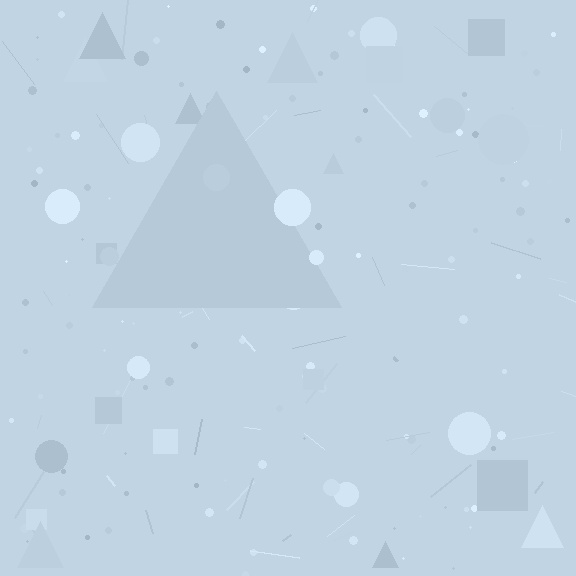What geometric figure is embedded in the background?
A triangle is embedded in the background.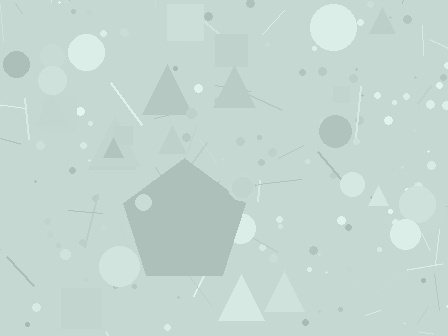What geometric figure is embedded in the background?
A pentagon is embedded in the background.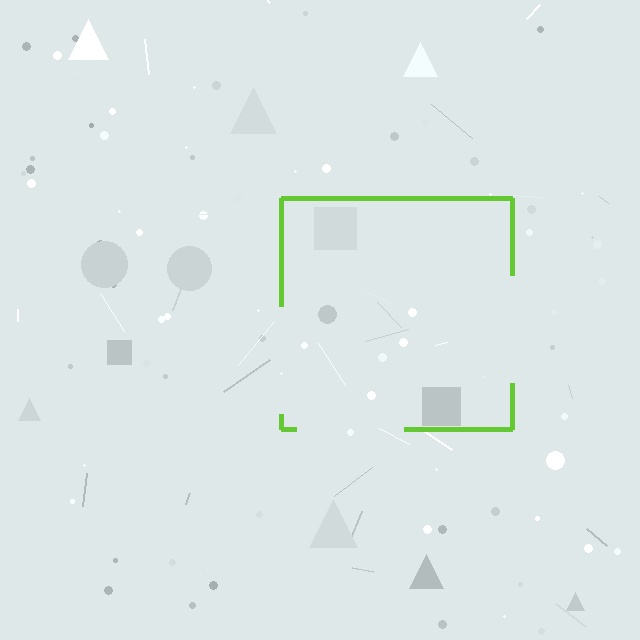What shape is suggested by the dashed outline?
The dashed outline suggests a square.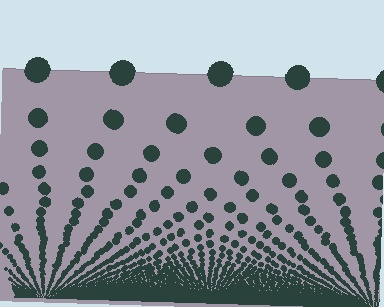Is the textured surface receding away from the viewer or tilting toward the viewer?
The surface appears to tilt toward the viewer. Texture elements get larger and sparser toward the top.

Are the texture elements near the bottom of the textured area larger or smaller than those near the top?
Smaller. The gradient is inverted — elements near the bottom are smaller and denser.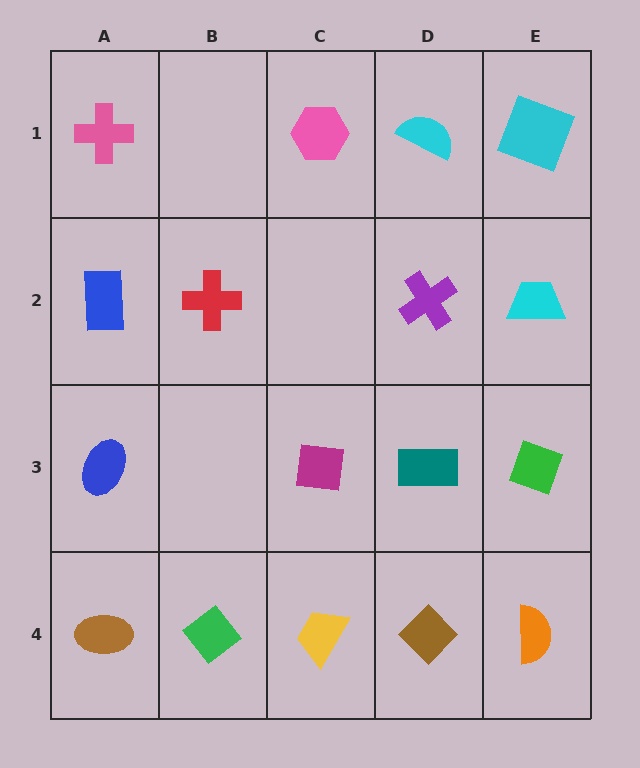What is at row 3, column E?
A green diamond.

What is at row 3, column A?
A blue ellipse.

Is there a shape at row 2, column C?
No, that cell is empty.